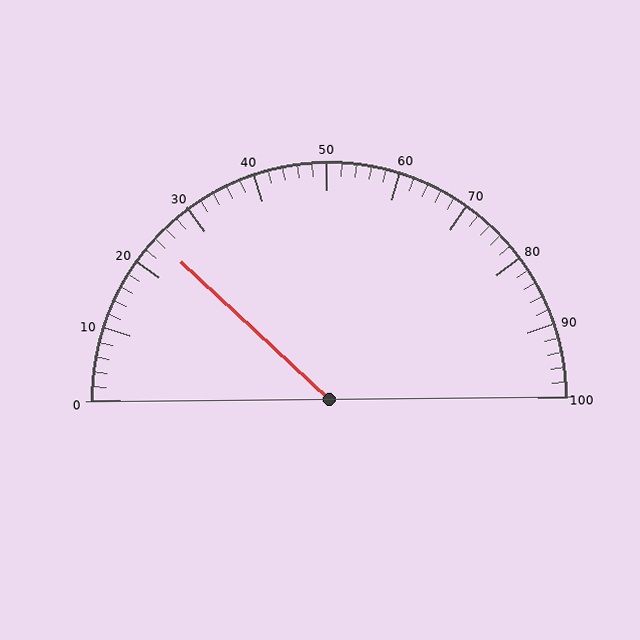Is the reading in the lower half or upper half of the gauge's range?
The reading is in the lower half of the range (0 to 100).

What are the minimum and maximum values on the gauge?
The gauge ranges from 0 to 100.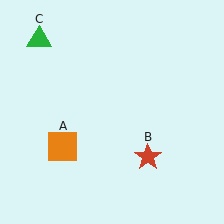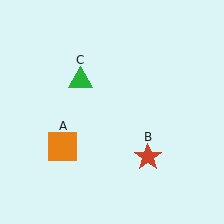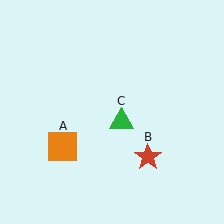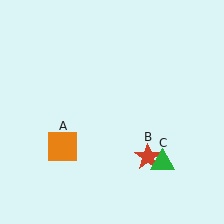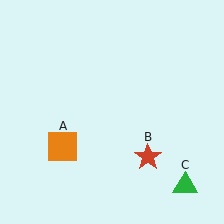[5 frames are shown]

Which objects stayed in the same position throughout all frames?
Orange square (object A) and red star (object B) remained stationary.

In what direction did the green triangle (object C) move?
The green triangle (object C) moved down and to the right.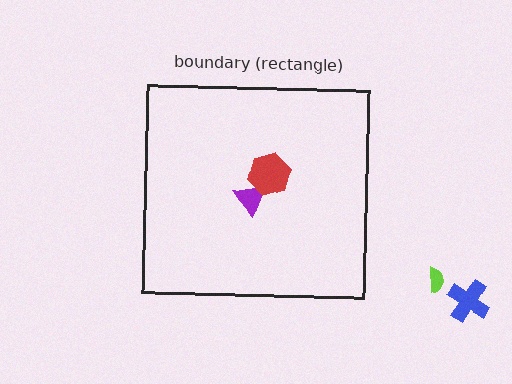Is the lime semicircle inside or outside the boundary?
Outside.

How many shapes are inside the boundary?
2 inside, 2 outside.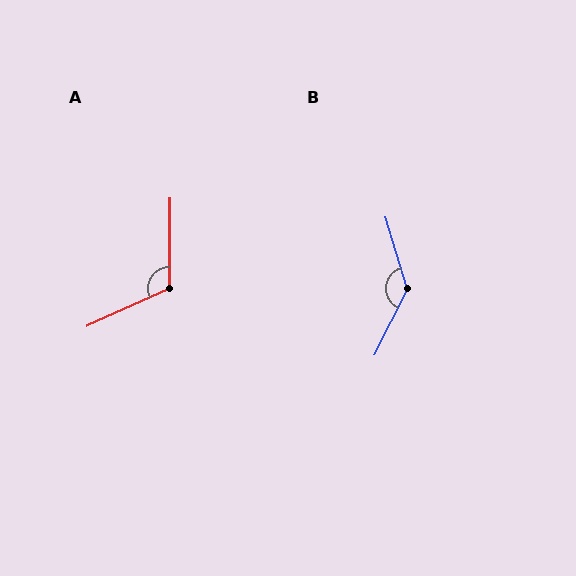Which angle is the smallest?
A, at approximately 114 degrees.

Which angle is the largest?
B, at approximately 136 degrees.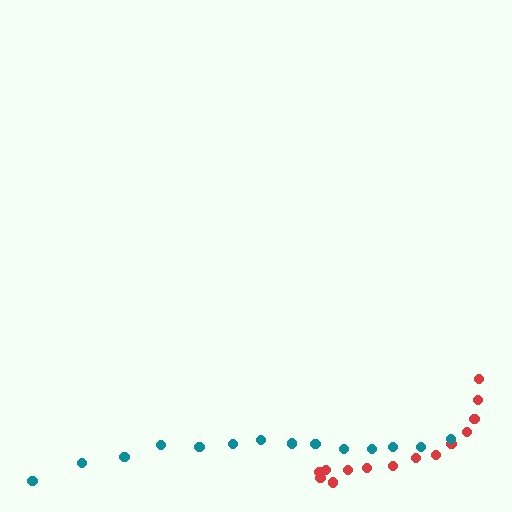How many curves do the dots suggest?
There are 2 distinct paths.